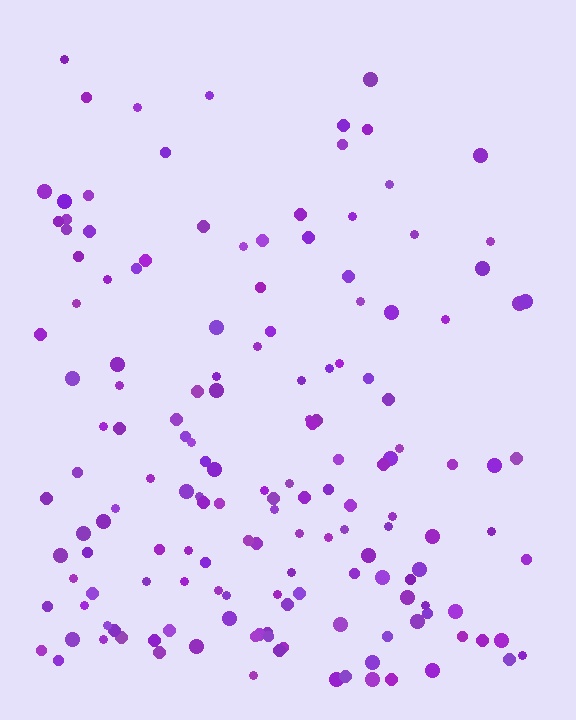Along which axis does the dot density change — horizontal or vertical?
Vertical.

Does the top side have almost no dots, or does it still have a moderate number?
Still a moderate number, just noticeably fewer than the bottom.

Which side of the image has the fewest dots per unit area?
The top.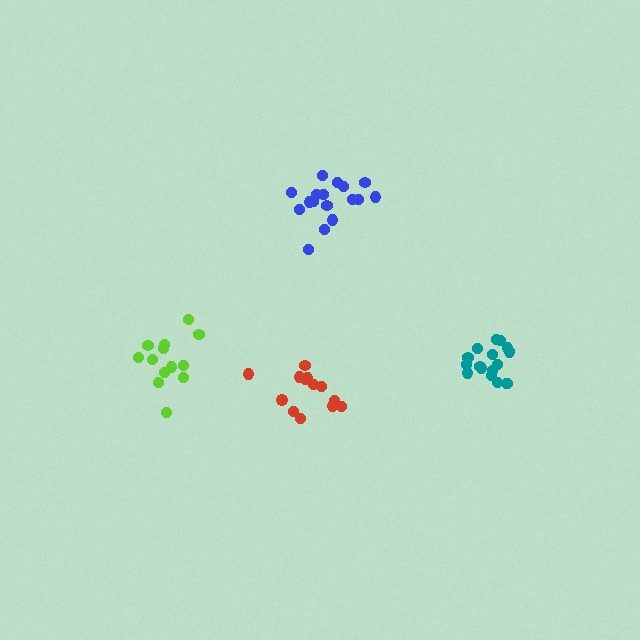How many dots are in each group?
Group 1: 17 dots, Group 2: 18 dots, Group 3: 13 dots, Group 4: 13 dots (61 total).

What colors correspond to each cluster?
The clusters are colored: blue, teal, red, lime.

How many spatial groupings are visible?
There are 4 spatial groupings.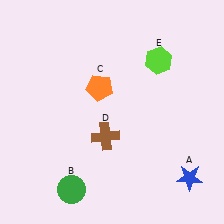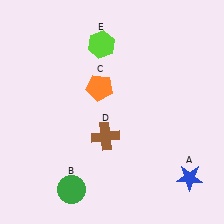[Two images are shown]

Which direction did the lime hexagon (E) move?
The lime hexagon (E) moved left.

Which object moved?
The lime hexagon (E) moved left.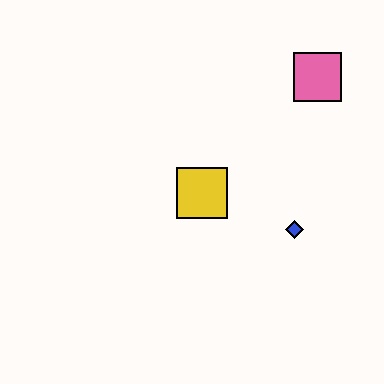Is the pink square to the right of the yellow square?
Yes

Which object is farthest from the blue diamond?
The pink square is farthest from the blue diamond.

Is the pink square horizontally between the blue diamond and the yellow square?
No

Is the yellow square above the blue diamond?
Yes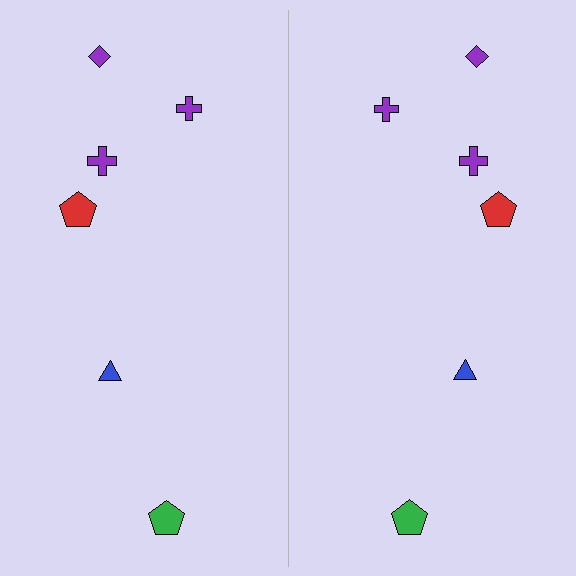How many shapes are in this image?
There are 12 shapes in this image.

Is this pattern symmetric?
Yes, this pattern has bilateral (reflection) symmetry.